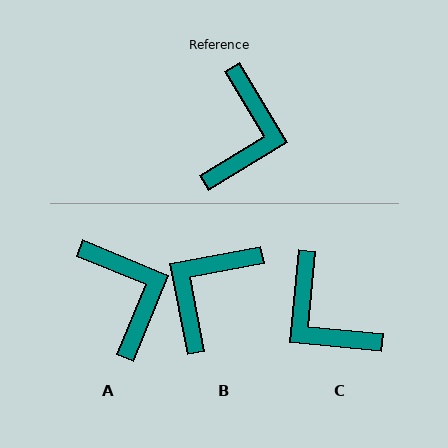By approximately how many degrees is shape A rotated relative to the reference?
Approximately 36 degrees counter-clockwise.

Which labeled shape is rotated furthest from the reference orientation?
B, about 159 degrees away.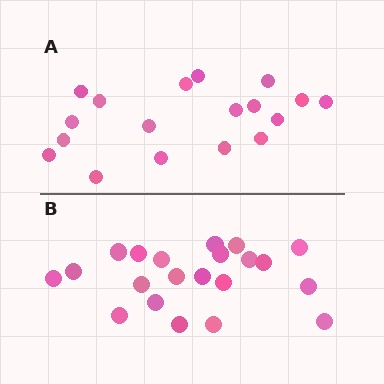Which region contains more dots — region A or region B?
Region B (the bottom region) has more dots.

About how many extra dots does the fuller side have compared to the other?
Region B has just a few more — roughly 2 or 3 more dots than region A.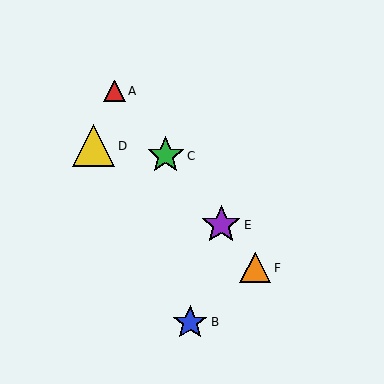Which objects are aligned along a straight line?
Objects A, C, E, F are aligned along a straight line.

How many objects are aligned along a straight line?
4 objects (A, C, E, F) are aligned along a straight line.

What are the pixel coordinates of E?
Object E is at (221, 225).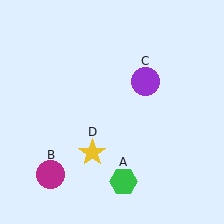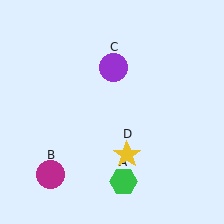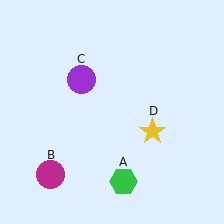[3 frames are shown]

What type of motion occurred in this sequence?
The purple circle (object C), yellow star (object D) rotated counterclockwise around the center of the scene.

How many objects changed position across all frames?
2 objects changed position: purple circle (object C), yellow star (object D).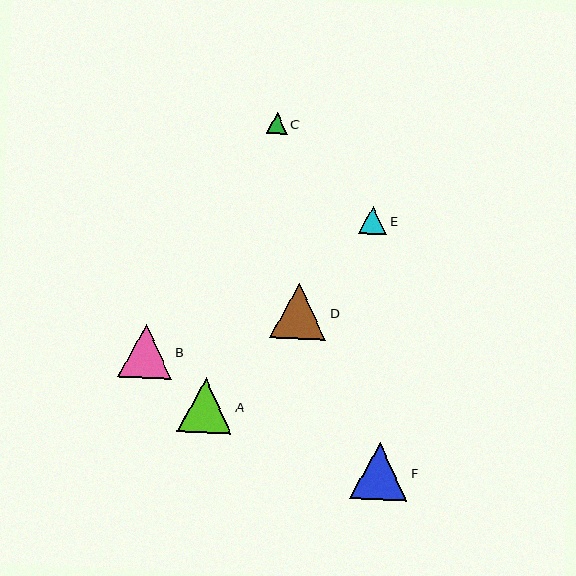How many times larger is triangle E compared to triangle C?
Triangle E is approximately 1.3 times the size of triangle C.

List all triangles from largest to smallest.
From largest to smallest: F, D, A, B, E, C.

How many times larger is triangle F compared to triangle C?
Triangle F is approximately 2.7 times the size of triangle C.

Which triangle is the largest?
Triangle F is the largest with a size of approximately 57 pixels.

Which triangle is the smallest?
Triangle C is the smallest with a size of approximately 21 pixels.